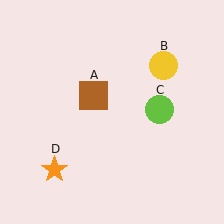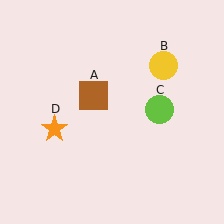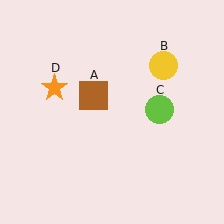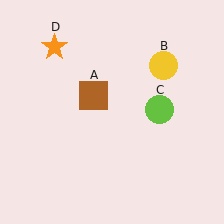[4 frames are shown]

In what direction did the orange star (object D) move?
The orange star (object D) moved up.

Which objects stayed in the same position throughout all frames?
Brown square (object A) and yellow circle (object B) and lime circle (object C) remained stationary.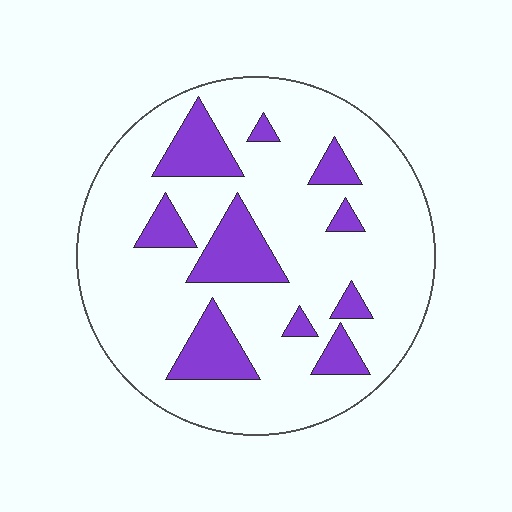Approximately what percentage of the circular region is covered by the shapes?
Approximately 20%.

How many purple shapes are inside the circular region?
10.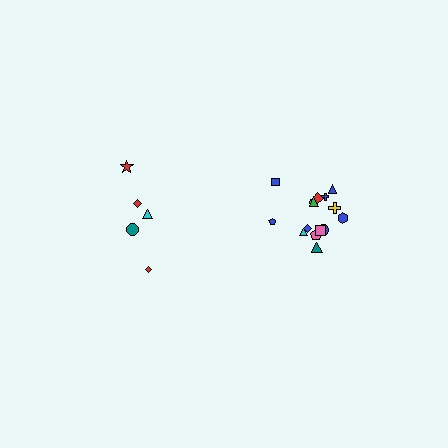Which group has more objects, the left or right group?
The right group.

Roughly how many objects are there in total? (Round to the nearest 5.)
Roughly 20 objects in total.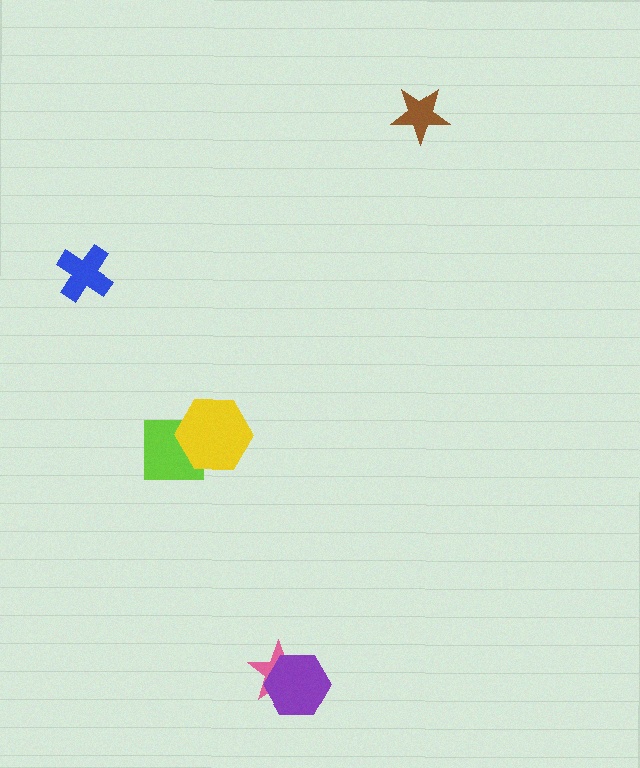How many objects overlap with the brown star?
0 objects overlap with the brown star.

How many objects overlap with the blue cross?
0 objects overlap with the blue cross.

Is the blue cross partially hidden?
No, no other shape covers it.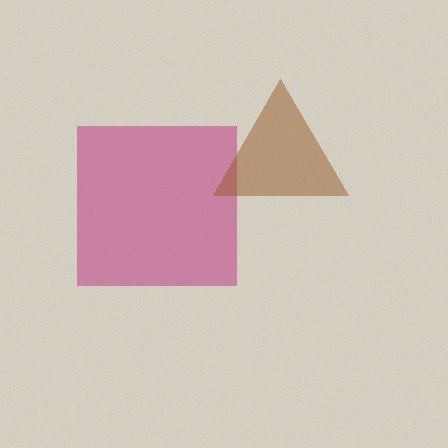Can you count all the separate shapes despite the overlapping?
Yes, there are 2 separate shapes.